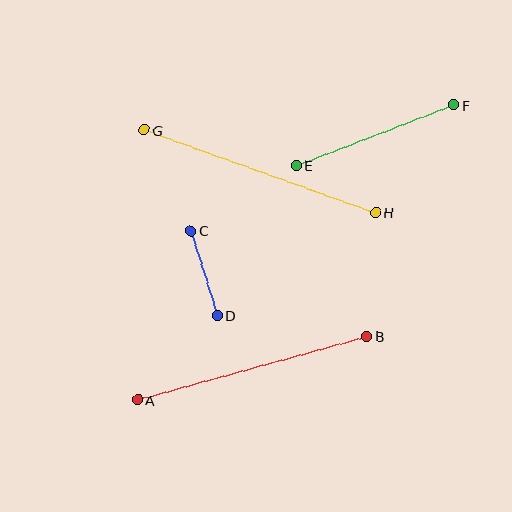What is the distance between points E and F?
The distance is approximately 169 pixels.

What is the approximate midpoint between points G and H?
The midpoint is at approximately (260, 171) pixels.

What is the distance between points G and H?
The distance is approximately 246 pixels.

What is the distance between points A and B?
The distance is approximately 238 pixels.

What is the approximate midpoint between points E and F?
The midpoint is at approximately (375, 135) pixels.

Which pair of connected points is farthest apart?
Points G and H are farthest apart.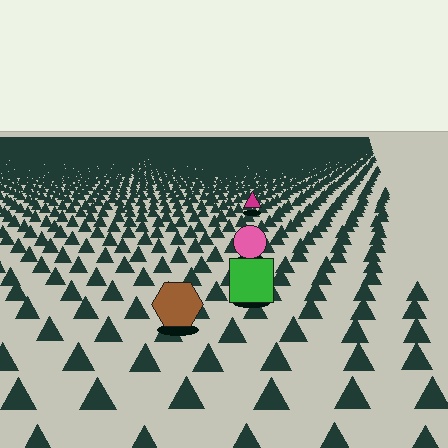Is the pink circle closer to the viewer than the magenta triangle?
Yes. The pink circle is closer — you can tell from the texture gradient: the ground texture is coarser near it.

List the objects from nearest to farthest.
From nearest to farthest: the brown hexagon, the green square, the pink circle, the magenta triangle.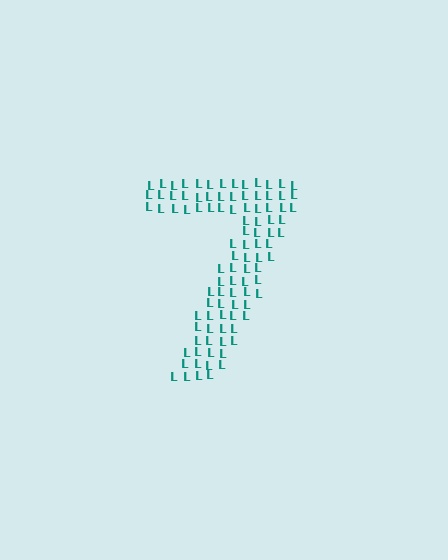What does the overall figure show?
The overall figure shows the digit 7.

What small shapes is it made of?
It is made of small letter L's.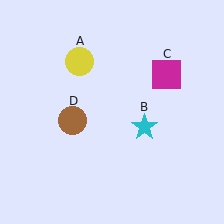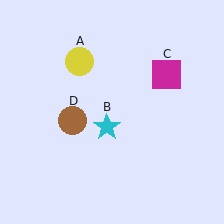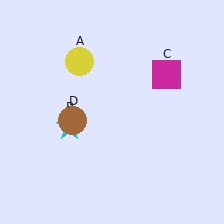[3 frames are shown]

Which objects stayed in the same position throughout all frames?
Yellow circle (object A) and magenta square (object C) and brown circle (object D) remained stationary.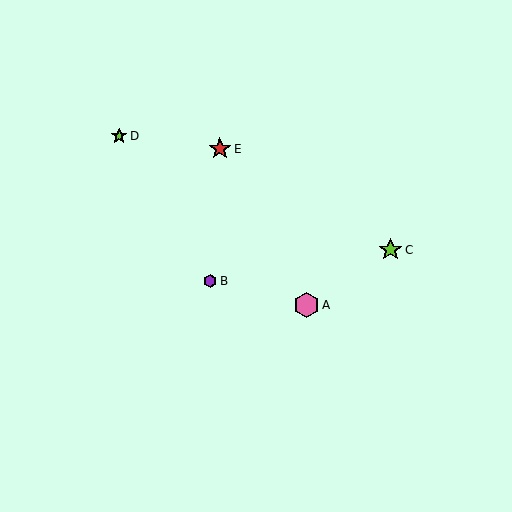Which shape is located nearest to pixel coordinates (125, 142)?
The lime star (labeled D) at (119, 136) is nearest to that location.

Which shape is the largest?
The pink hexagon (labeled A) is the largest.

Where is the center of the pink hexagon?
The center of the pink hexagon is at (306, 305).